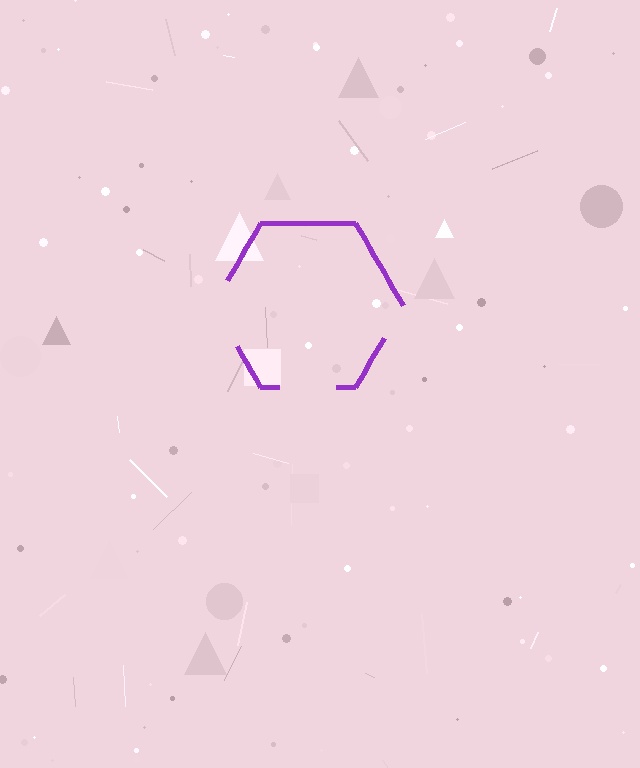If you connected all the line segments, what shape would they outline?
They would outline a hexagon.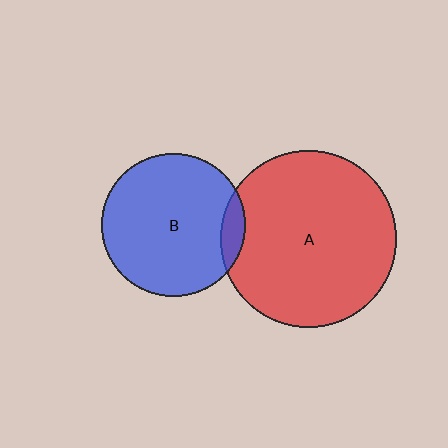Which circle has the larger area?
Circle A (red).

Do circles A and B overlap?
Yes.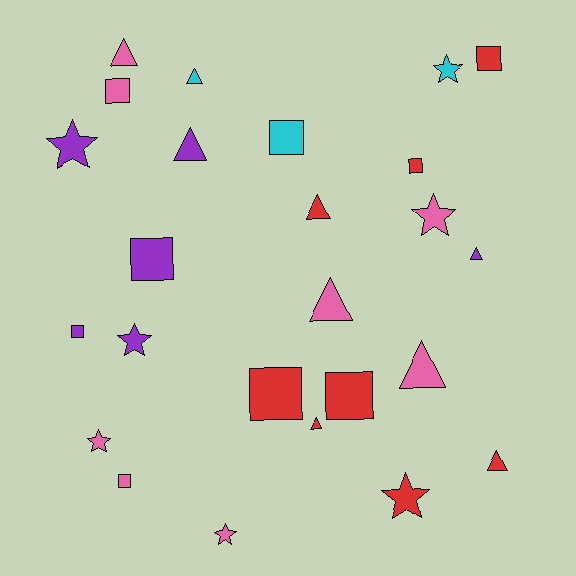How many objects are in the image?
There are 25 objects.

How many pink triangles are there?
There are 3 pink triangles.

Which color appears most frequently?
Red, with 8 objects.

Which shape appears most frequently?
Square, with 9 objects.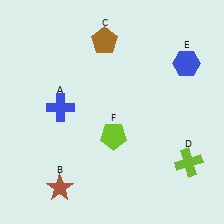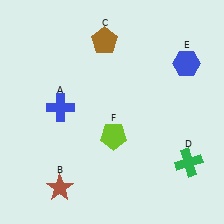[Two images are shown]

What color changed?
The cross (D) changed from lime in Image 1 to green in Image 2.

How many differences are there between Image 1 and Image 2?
There is 1 difference between the two images.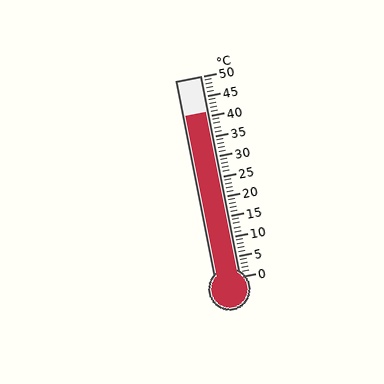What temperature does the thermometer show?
The thermometer shows approximately 41°C.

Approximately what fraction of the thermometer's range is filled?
The thermometer is filled to approximately 80% of its range.